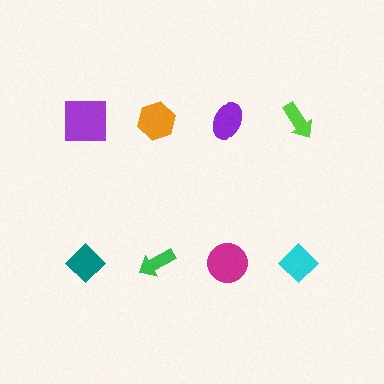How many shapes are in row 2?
4 shapes.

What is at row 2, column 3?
A magenta circle.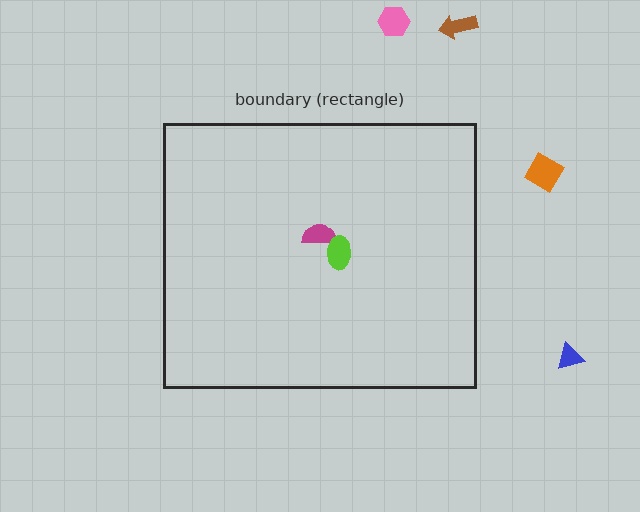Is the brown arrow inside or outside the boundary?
Outside.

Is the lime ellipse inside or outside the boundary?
Inside.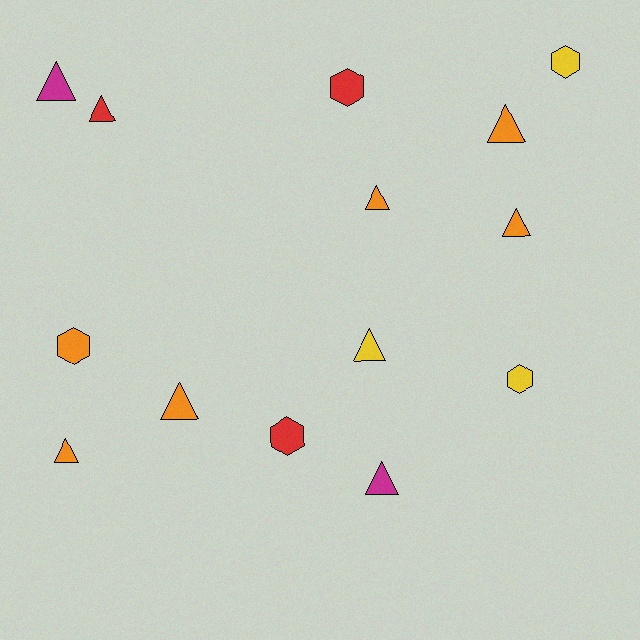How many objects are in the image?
There are 14 objects.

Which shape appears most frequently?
Triangle, with 9 objects.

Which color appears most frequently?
Orange, with 6 objects.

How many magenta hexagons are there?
There are no magenta hexagons.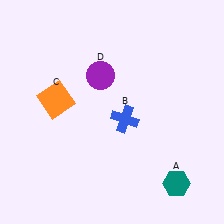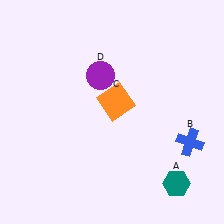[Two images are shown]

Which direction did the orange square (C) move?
The orange square (C) moved right.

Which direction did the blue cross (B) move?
The blue cross (B) moved right.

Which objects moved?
The objects that moved are: the blue cross (B), the orange square (C).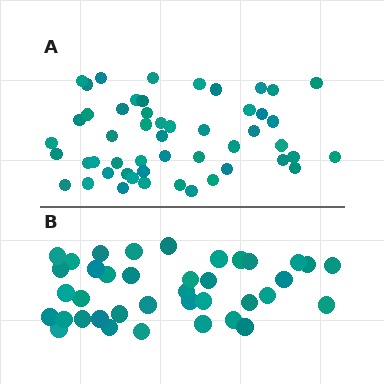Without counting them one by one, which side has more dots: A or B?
Region A (the top region) has more dots.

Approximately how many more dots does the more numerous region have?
Region A has approximately 15 more dots than region B.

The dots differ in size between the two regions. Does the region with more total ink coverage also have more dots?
No. Region B has more total ink coverage because its dots are larger, but region A actually contains more individual dots. Total area can be misleading — the number of items is what matters here.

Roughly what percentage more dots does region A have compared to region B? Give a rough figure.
About 35% more.